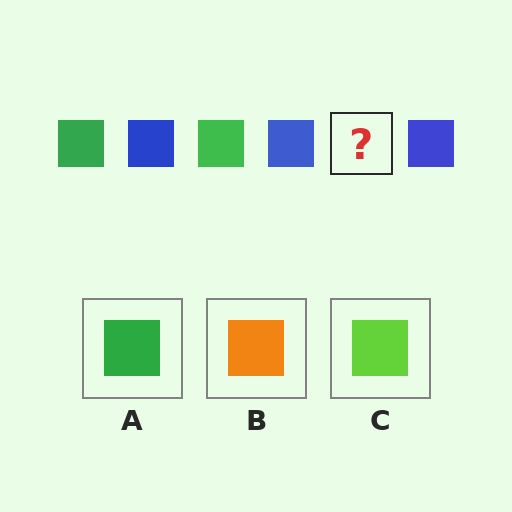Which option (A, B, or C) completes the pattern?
A.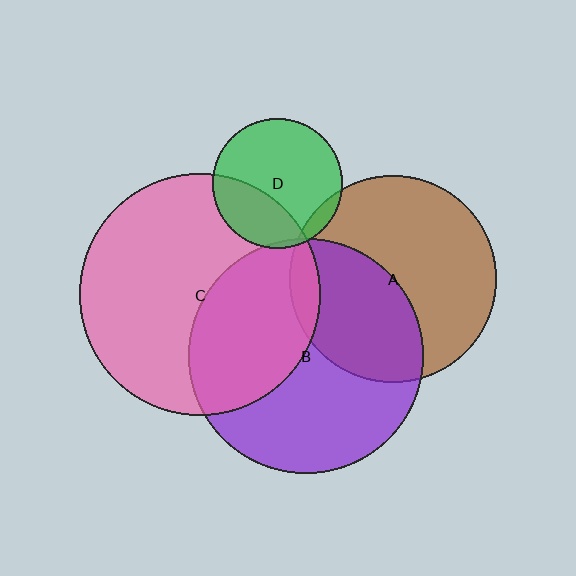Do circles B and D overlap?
Yes.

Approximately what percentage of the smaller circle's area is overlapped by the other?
Approximately 5%.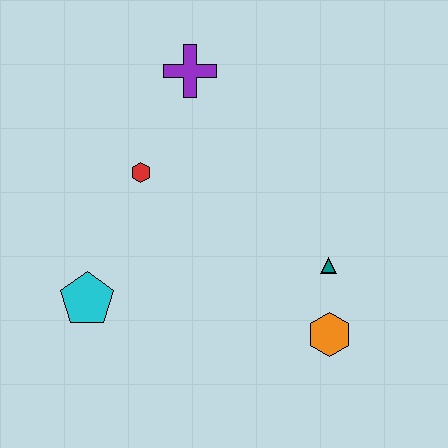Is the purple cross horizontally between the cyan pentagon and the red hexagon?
No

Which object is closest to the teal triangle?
The orange hexagon is closest to the teal triangle.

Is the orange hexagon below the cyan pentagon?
Yes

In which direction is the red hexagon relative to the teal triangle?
The red hexagon is to the left of the teal triangle.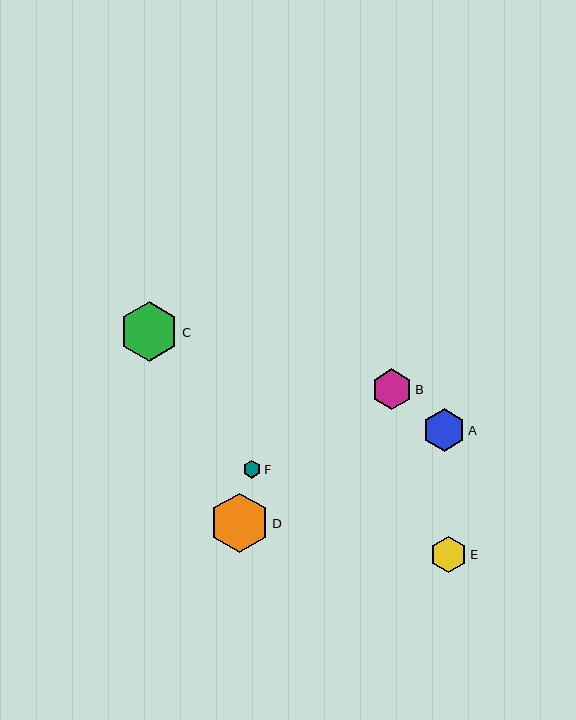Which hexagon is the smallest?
Hexagon F is the smallest with a size of approximately 18 pixels.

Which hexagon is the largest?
Hexagon C is the largest with a size of approximately 60 pixels.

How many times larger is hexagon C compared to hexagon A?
Hexagon C is approximately 1.4 times the size of hexagon A.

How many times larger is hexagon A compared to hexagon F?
Hexagon A is approximately 2.4 times the size of hexagon F.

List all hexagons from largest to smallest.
From largest to smallest: C, D, A, B, E, F.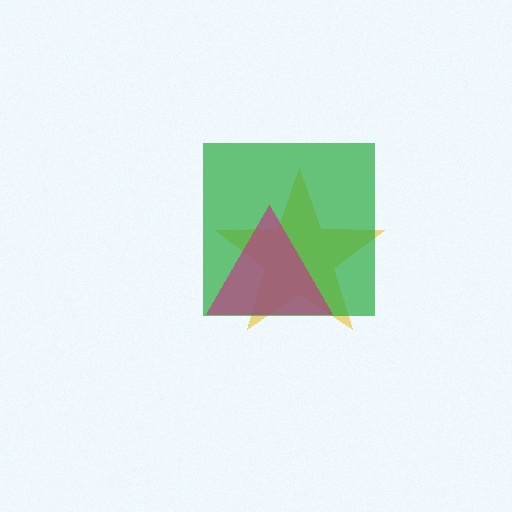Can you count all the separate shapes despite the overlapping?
Yes, there are 3 separate shapes.